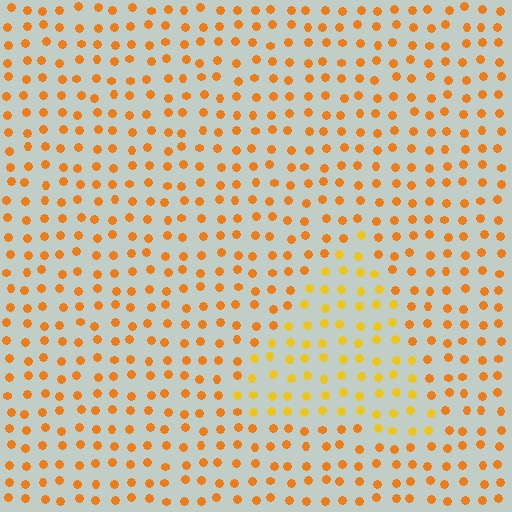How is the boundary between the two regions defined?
The boundary is defined purely by a slight shift in hue (about 21 degrees). Spacing, size, and orientation are identical on both sides.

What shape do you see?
I see a triangle.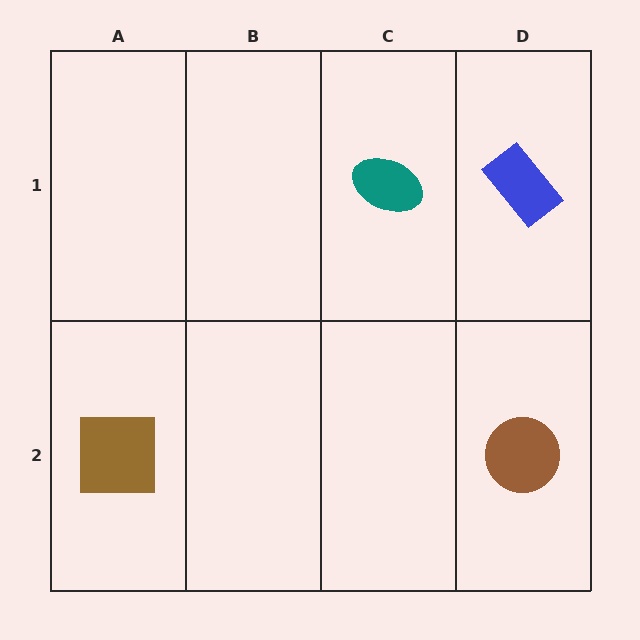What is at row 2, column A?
A brown square.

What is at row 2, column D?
A brown circle.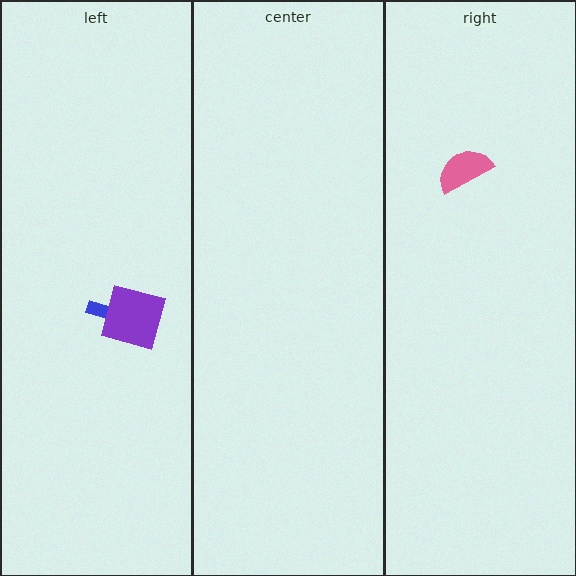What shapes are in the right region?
The pink semicircle.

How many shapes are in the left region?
2.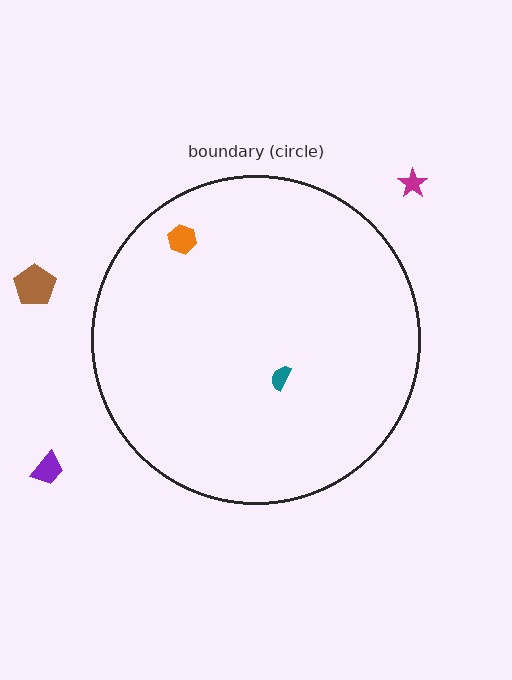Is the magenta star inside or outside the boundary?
Outside.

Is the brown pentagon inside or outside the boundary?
Outside.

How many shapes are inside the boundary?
2 inside, 3 outside.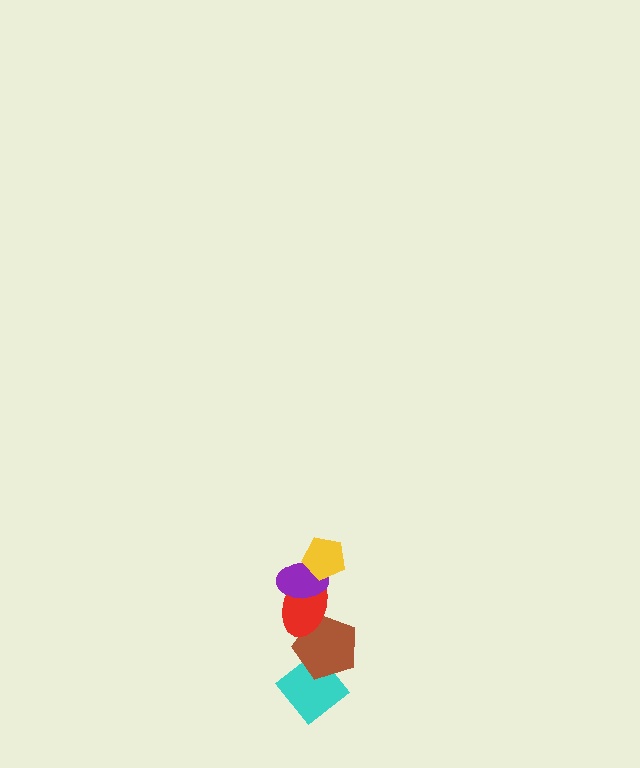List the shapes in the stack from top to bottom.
From top to bottom: the yellow pentagon, the purple ellipse, the red ellipse, the brown pentagon, the cyan diamond.